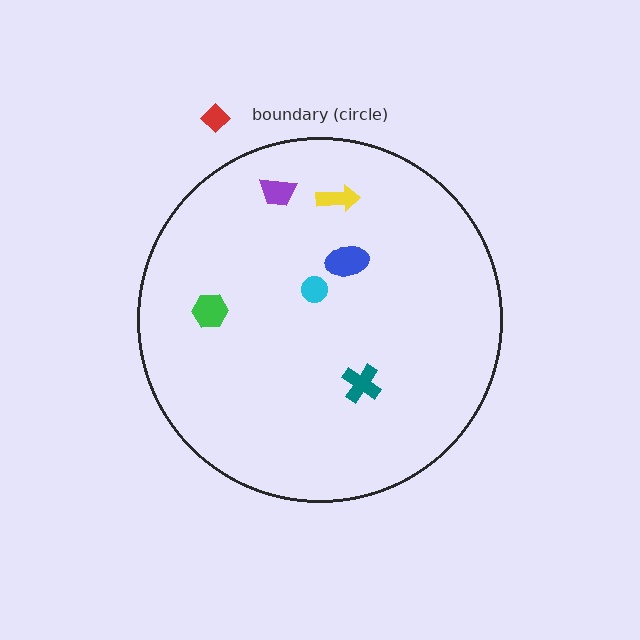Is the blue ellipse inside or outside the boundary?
Inside.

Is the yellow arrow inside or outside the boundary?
Inside.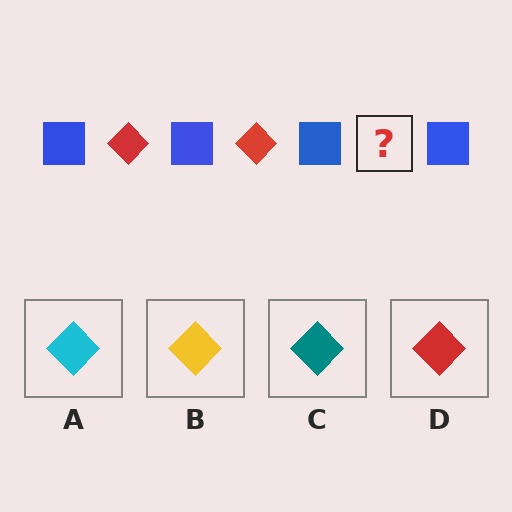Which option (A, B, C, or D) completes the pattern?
D.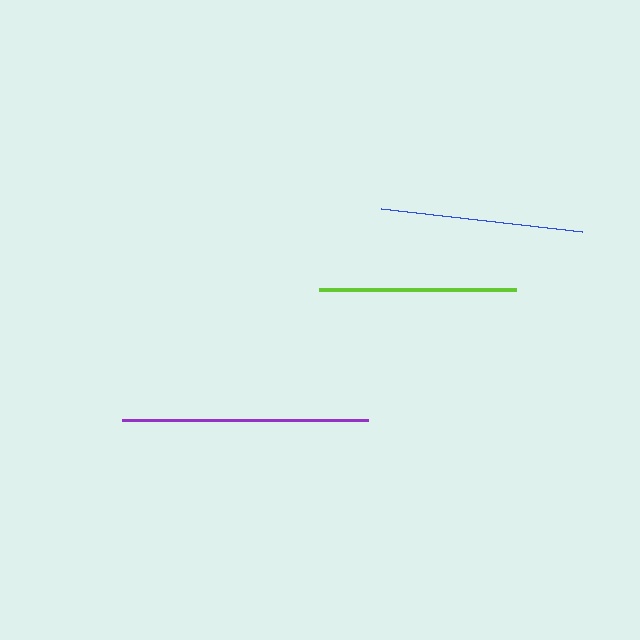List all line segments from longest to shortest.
From longest to shortest: purple, blue, lime.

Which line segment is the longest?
The purple line is the longest at approximately 246 pixels.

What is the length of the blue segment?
The blue segment is approximately 202 pixels long.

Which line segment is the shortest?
The lime line is the shortest at approximately 197 pixels.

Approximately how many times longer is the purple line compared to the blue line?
The purple line is approximately 1.2 times the length of the blue line.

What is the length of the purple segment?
The purple segment is approximately 246 pixels long.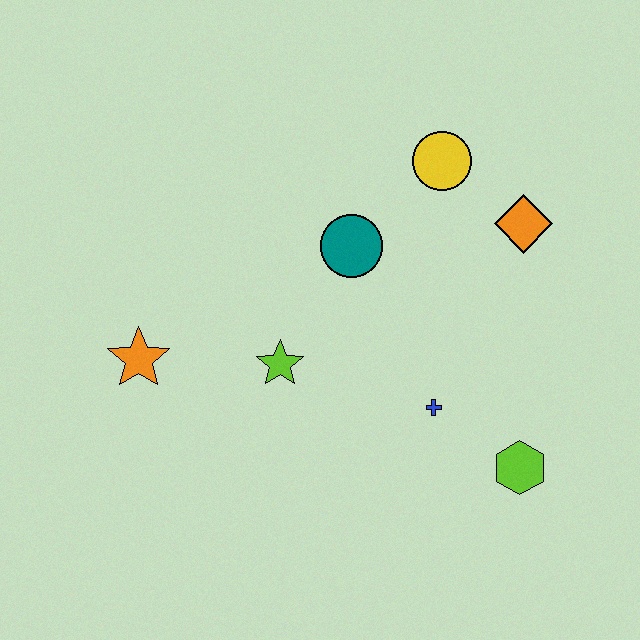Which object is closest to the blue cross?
The lime hexagon is closest to the blue cross.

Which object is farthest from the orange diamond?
The orange star is farthest from the orange diamond.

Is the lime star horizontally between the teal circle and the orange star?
Yes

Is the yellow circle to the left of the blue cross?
No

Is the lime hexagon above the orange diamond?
No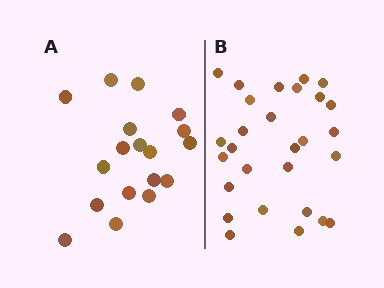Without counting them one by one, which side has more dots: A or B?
Region B (the right region) has more dots.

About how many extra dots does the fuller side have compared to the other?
Region B has roughly 10 or so more dots than region A.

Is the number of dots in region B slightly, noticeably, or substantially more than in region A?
Region B has substantially more. The ratio is roughly 1.6 to 1.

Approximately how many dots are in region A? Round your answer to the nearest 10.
About 20 dots. (The exact count is 18, which rounds to 20.)